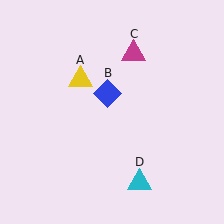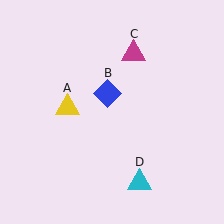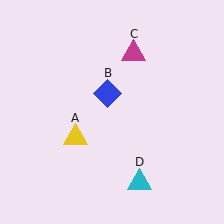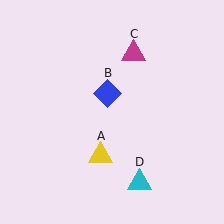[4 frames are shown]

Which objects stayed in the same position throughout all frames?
Blue diamond (object B) and magenta triangle (object C) and cyan triangle (object D) remained stationary.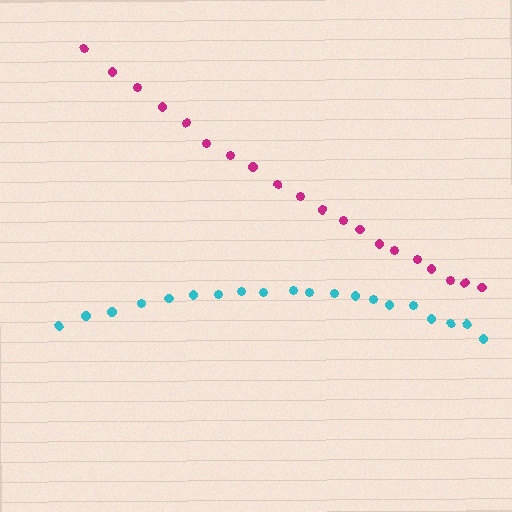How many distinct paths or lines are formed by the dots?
There are 2 distinct paths.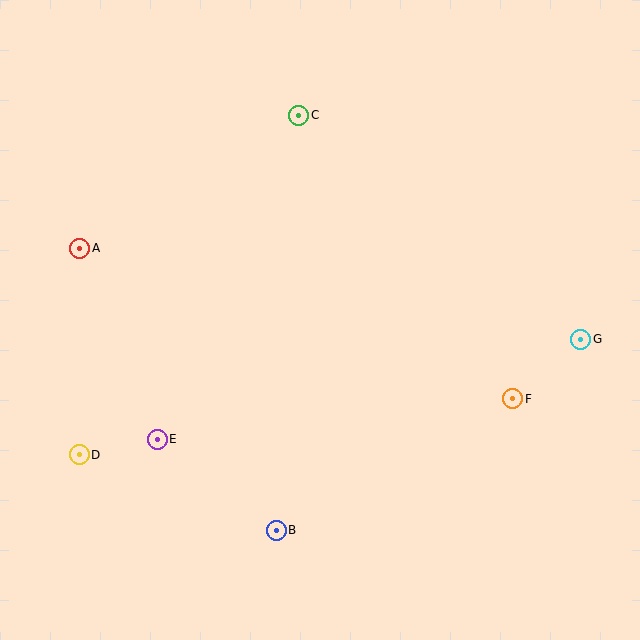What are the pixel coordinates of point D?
Point D is at (79, 455).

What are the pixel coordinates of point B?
Point B is at (276, 530).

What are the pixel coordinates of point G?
Point G is at (581, 339).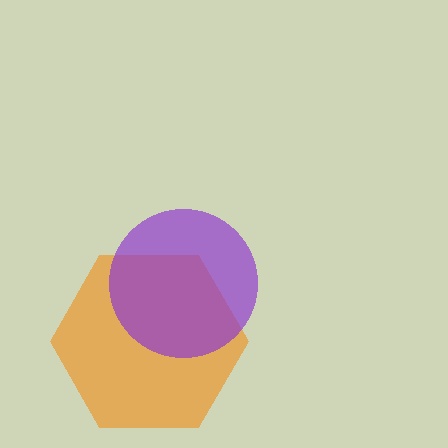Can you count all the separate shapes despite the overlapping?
Yes, there are 2 separate shapes.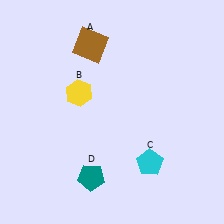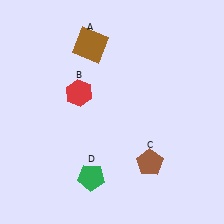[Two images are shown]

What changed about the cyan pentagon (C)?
In Image 1, C is cyan. In Image 2, it changed to brown.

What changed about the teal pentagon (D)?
In Image 1, D is teal. In Image 2, it changed to green.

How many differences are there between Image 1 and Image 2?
There are 3 differences between the two images.